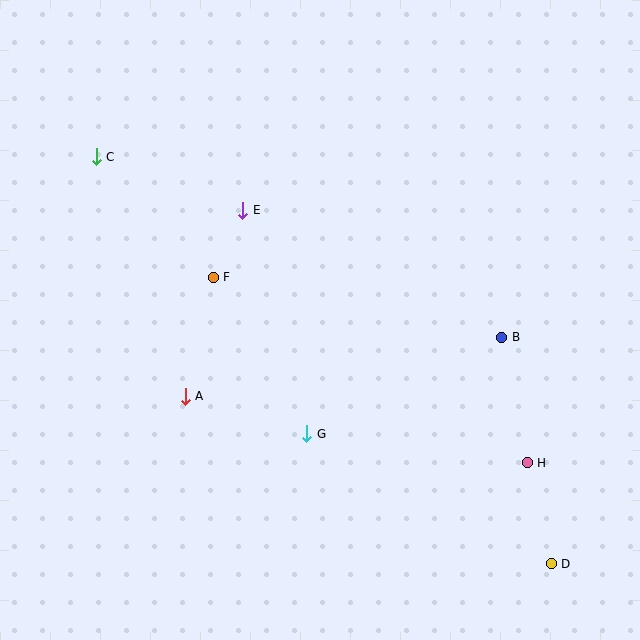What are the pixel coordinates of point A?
Point A is at (185, 396).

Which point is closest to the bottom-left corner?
Point A is closest to the bottom-left corner.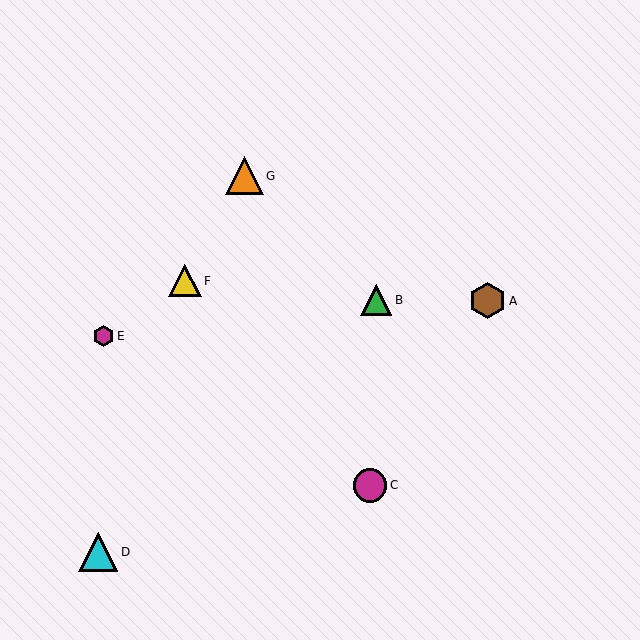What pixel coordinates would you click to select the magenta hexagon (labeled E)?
Click at (103, 336) to select the magenta hexagon E.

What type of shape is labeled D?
Shape D is a cyan triangle.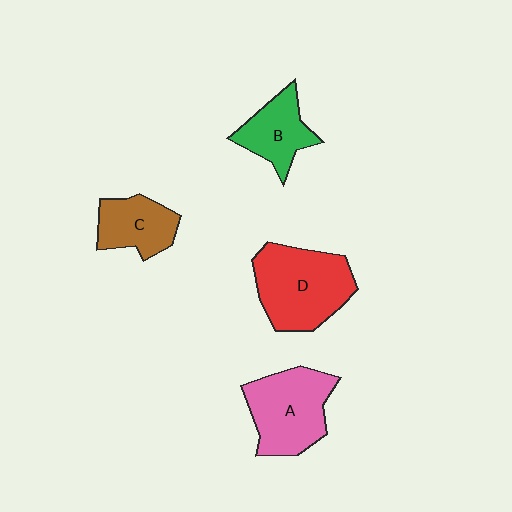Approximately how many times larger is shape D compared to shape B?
Approximately 1.7 times.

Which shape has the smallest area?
Shape C (brown).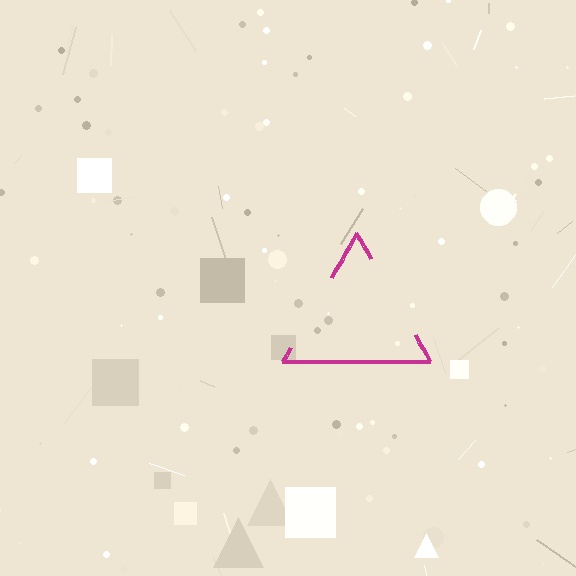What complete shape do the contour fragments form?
The contour fragments form a triangle.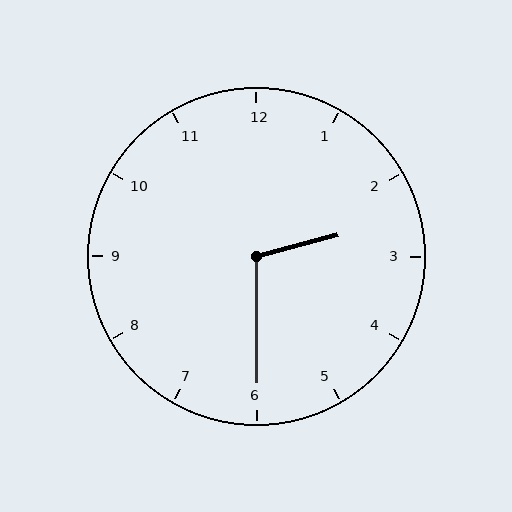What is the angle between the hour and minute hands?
Approximately 105 degrees.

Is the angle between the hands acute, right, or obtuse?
It is obtuse.